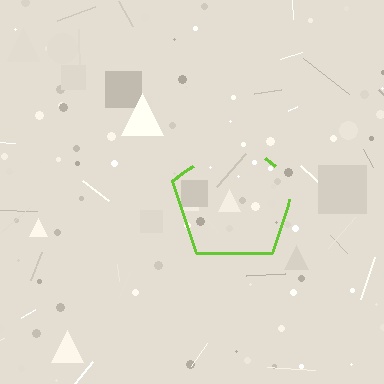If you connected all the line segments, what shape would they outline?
They would outline a pentagon.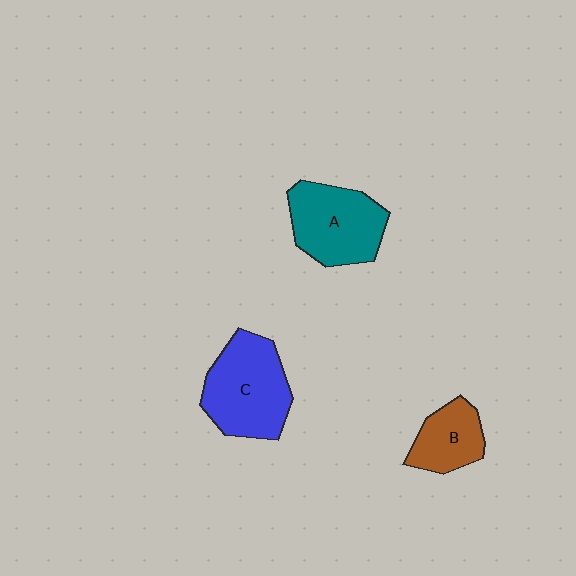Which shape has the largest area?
Shape C (blue).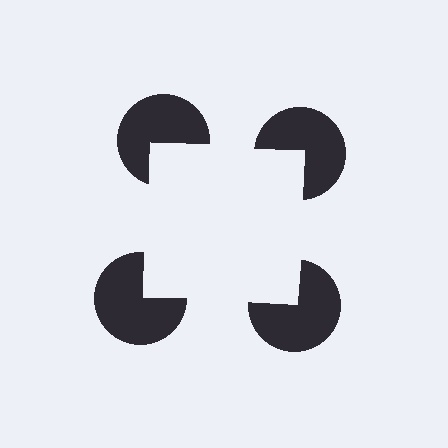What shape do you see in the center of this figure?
An illusory square — its edges are inferred from the aligned wedge cuts in the pac-man discs, not physically drawn.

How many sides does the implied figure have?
4 sides.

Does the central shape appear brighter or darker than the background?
It typically appears slightly brighter than the background, even though no actual brightness change is drawn.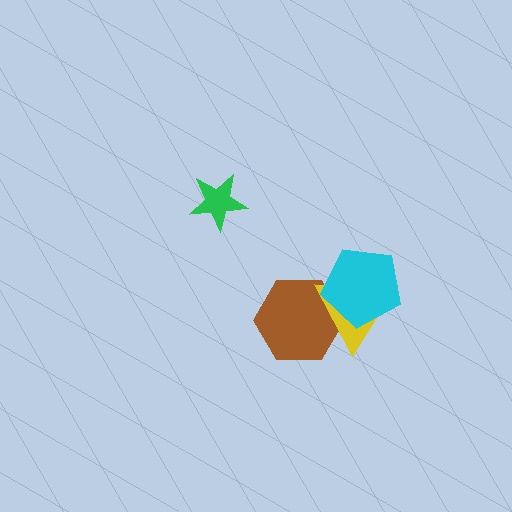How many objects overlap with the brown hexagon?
2 objects overlap with the brown hexagon.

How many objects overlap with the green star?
0 objects overlap with the green star.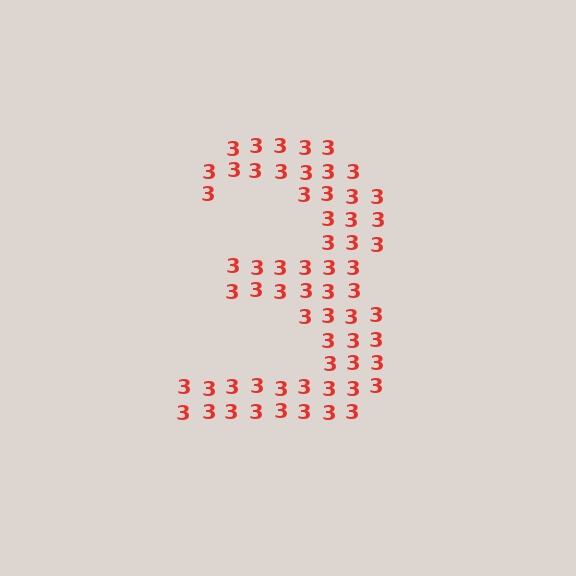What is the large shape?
The large shape is the digit 3.